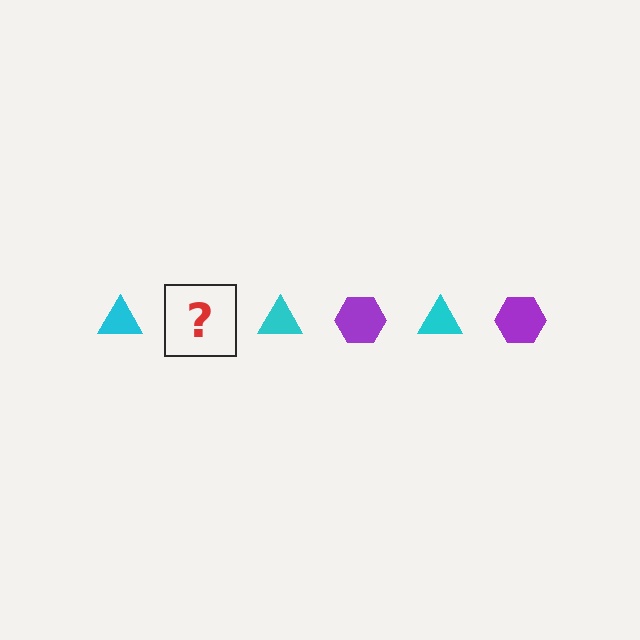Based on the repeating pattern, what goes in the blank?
The blank should be a purple hexagon.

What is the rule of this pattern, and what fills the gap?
The rule is that the pattern alternates between cyan triangle and purple hexagon. The gap should be filled with a purple hexagon.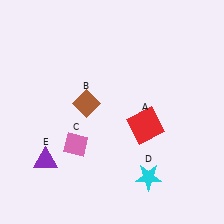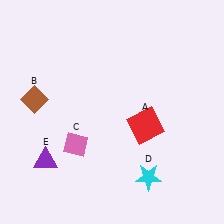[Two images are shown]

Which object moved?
The brown diamond (B) moved left.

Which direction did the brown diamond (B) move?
The brown diamond (B) moved left.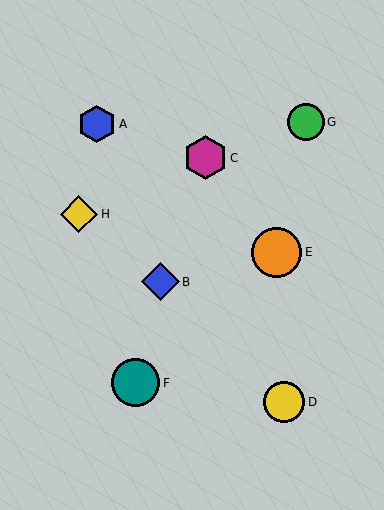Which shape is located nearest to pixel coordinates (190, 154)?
The magenta hexagon (labeled C) at (205, 158) is nearest to that location.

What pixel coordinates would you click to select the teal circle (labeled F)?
Click at (136, 383) to select the teal circle F.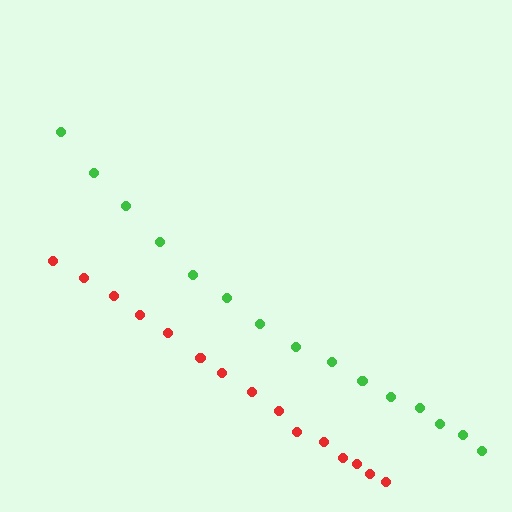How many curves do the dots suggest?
There are 2 distinct paths.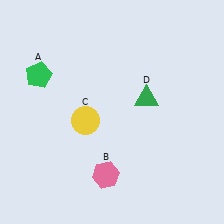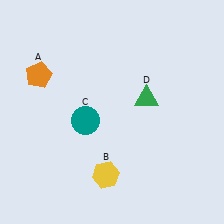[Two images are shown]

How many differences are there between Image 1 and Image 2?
There are 3 differences between the two images.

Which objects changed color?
A changed from green to orange. B changed from pink to yellow. C changed from yellow to teal.